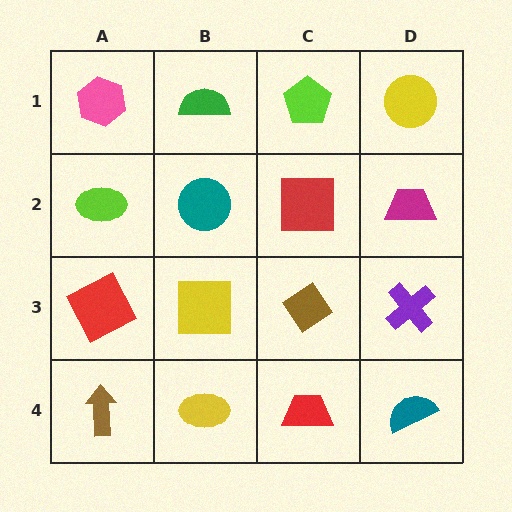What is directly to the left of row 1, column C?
A green semicircle.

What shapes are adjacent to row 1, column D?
A magenta trapezoid (row 2, column D), a lime pentagon (row 1, column C).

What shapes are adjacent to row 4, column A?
A red square (row 3, column A), a yellow ellipse (row 4, column B).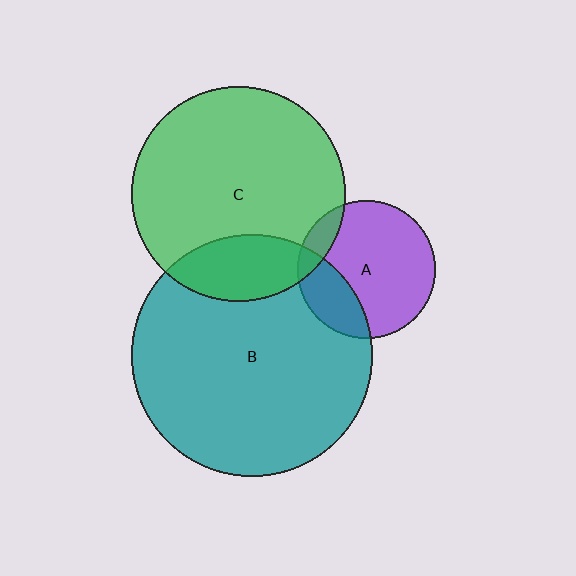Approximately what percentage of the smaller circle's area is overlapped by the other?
Approximately 25%.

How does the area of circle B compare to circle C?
Approximately 1.3 times.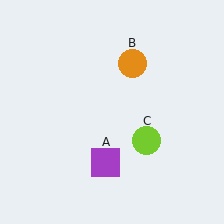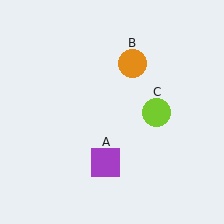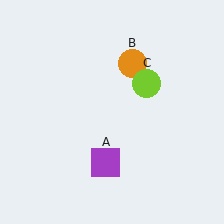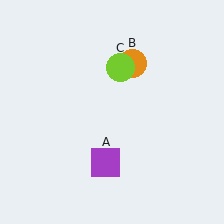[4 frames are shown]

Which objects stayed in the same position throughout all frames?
Purple square (object A) and orange circle (object B) remained stationary.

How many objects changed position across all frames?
1 object changed position: lime circle (object C).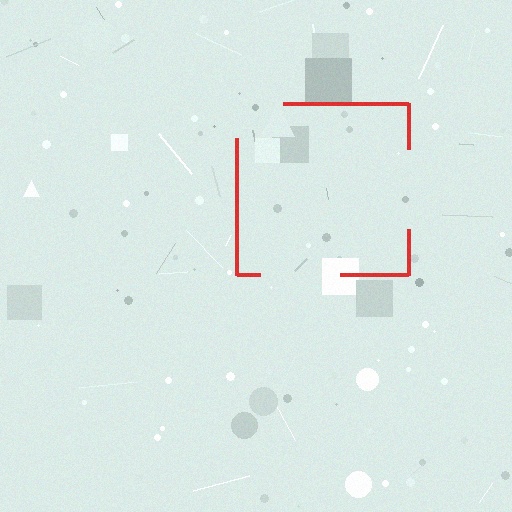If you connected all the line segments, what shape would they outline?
They would outline a square.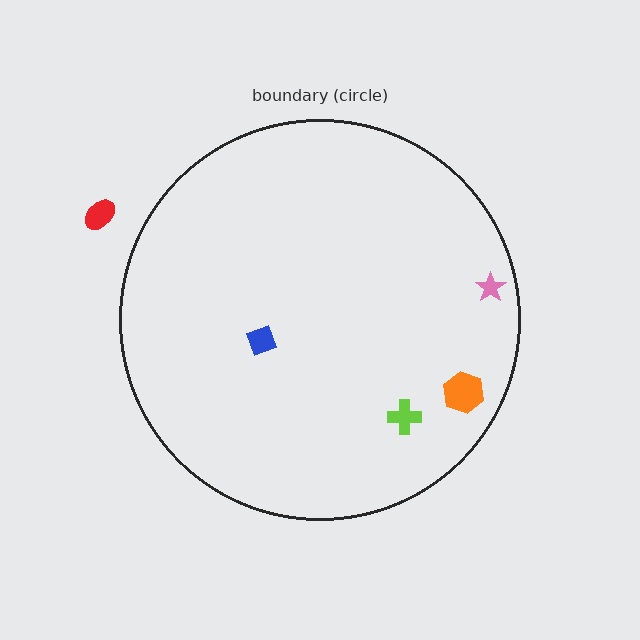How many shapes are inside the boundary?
4 inside, 1 outside.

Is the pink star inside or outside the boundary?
Inside.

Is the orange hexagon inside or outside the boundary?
Inside.